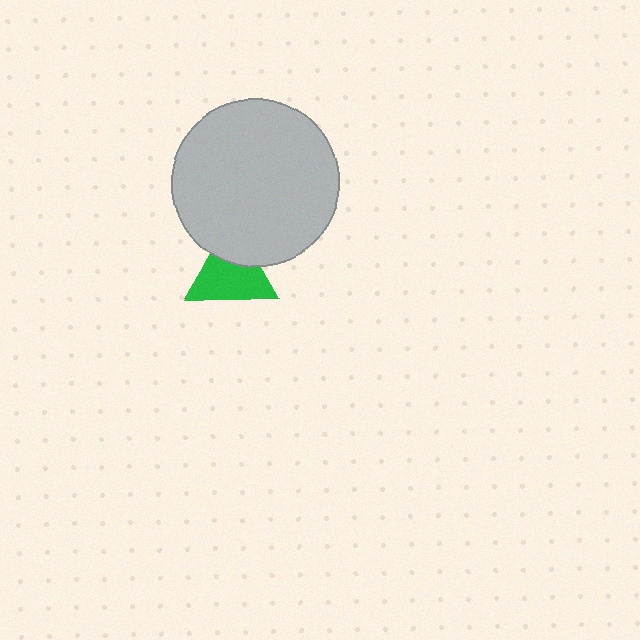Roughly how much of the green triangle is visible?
Most of it is visible (roughly 69%).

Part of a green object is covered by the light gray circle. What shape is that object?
It is a triangle.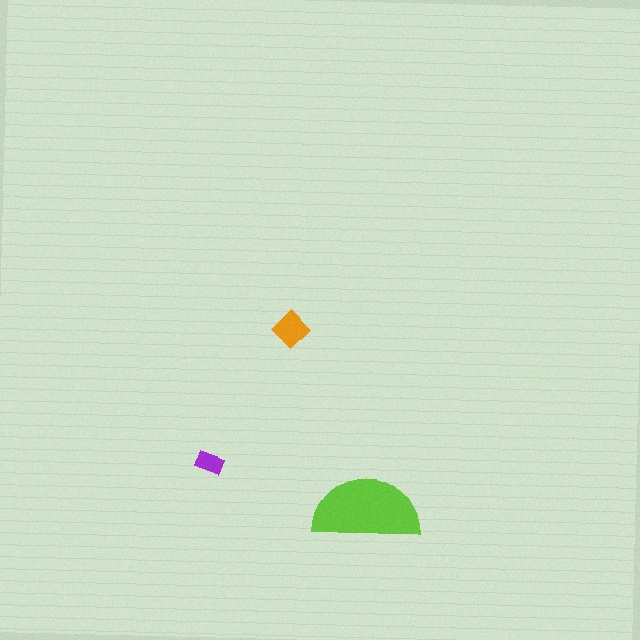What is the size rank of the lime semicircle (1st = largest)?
1st.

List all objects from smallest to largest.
The purple rectangle, the orange diamond, the lime semicircle.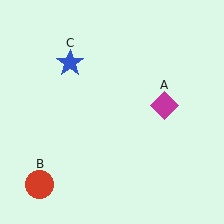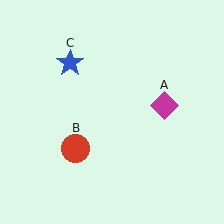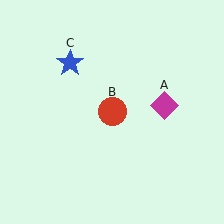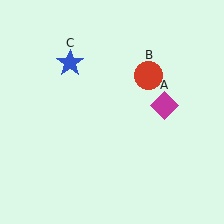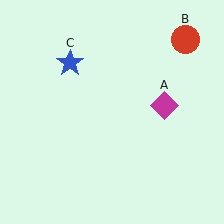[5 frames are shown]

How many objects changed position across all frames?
1 object changed position: red circle (object B).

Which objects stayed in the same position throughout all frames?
Magenta diamond (object A) and blue star (object C) remained stationary.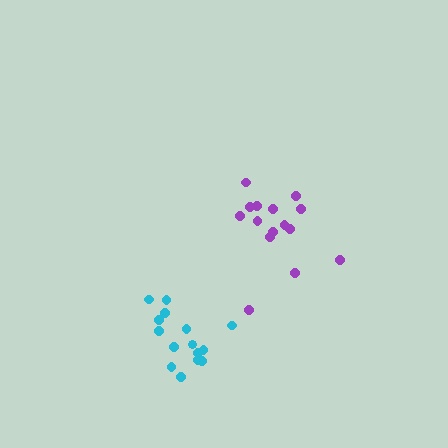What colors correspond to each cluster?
The clusters are colored: cyan, purple.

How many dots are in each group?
Group 1: 15 dots, Group 2: 15 dots (30 total).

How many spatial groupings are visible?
There are 2 spatial groupings.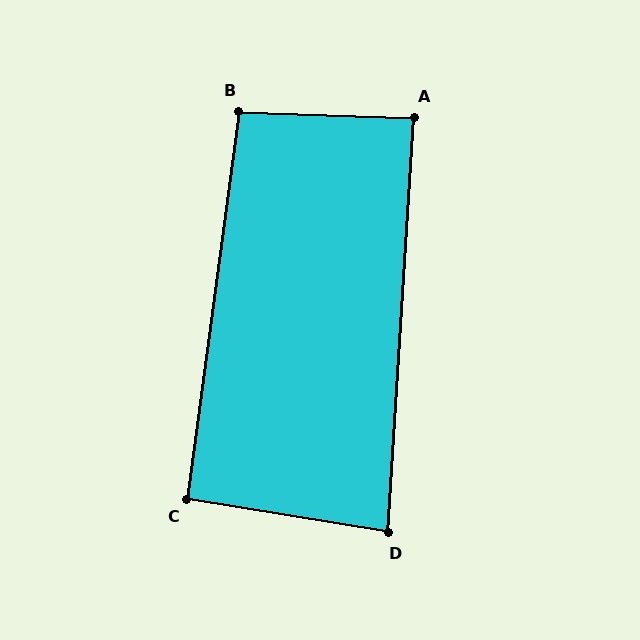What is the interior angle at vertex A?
Approximately 88 degrees (approximately right).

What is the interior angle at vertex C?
Approximately 92 degrees (approximately right).